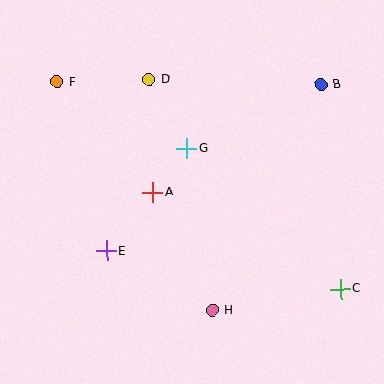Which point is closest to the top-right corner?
Point B is closest to the top-right corner.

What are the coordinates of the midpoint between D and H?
The midpoint between D and H is at (181, 195).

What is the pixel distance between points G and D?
The distance between G and D is 79 pixels.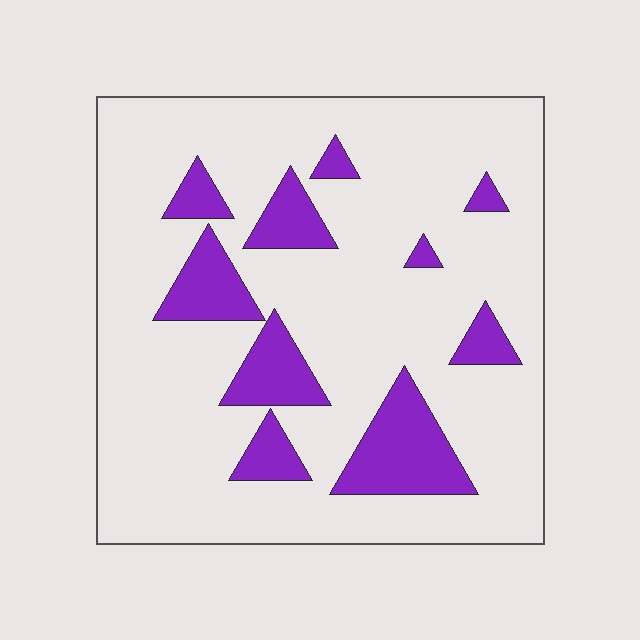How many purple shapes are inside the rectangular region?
10.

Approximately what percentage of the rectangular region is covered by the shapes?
Approximately 20%.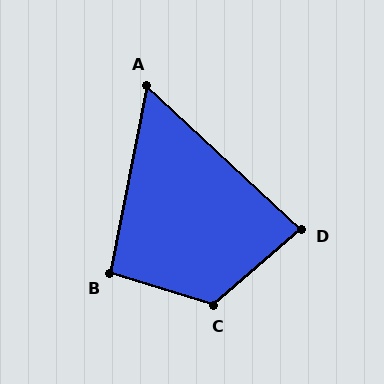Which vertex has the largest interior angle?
C, at approximately 122 degrees.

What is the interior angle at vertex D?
Approximately 84 degrees (acute).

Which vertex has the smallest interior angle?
A, at approximately 58 degrees.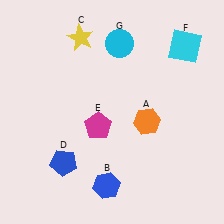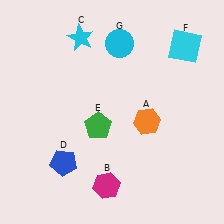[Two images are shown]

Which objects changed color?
B changed from blue to magenta. C changed from yellow to cyan. E changed from magenta to green.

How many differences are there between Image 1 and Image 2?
There are 3 differences between the two images.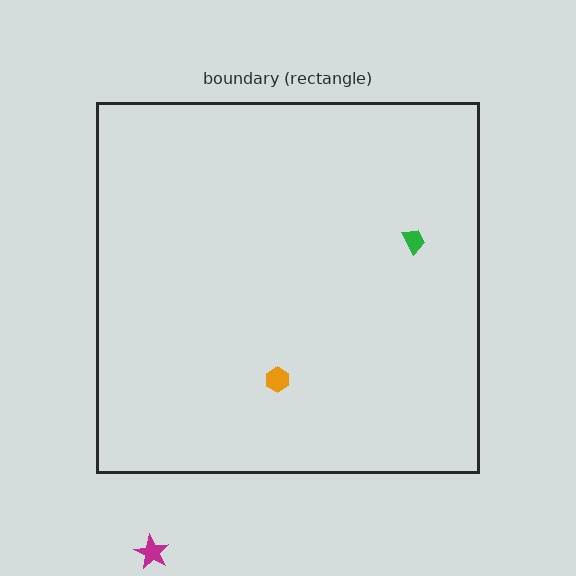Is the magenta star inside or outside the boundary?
Outside.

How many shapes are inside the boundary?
2 inside, 1 outside.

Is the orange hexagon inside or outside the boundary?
Inside.